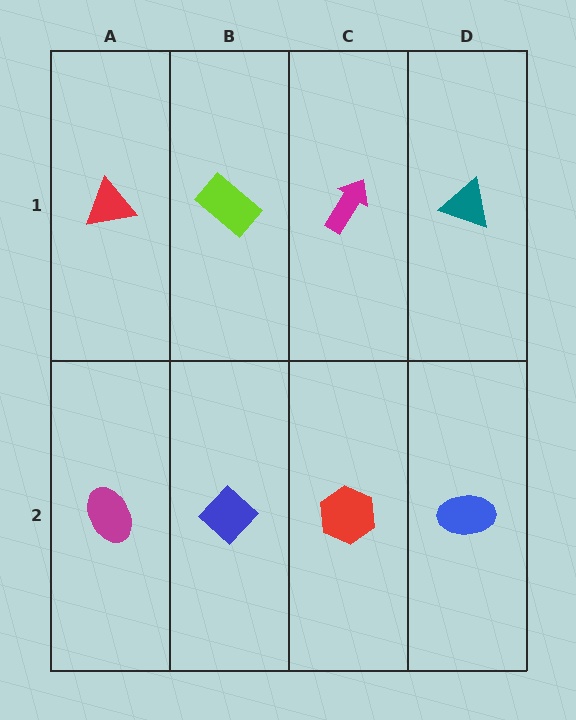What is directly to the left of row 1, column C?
A lime rectangle.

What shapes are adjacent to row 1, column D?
A blue ellipse (row 2, column D), a magenta arrow (row 1, column C).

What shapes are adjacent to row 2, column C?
A magenta arrow (row 1, column C), a blue diamond (row 2, column B), a blue ellipse (row 2, column D).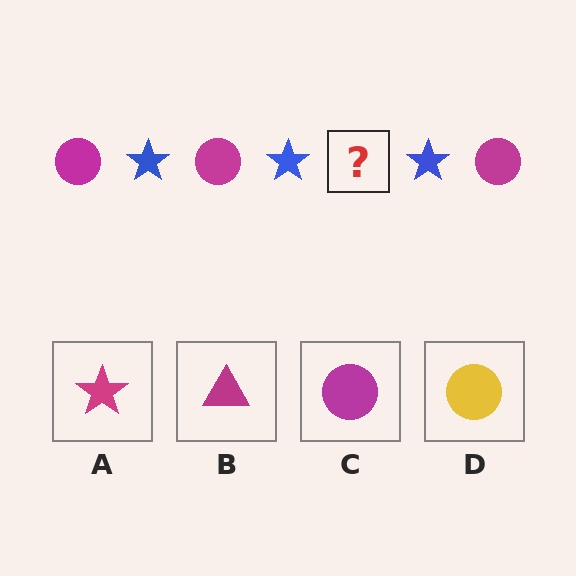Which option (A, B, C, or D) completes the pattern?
C.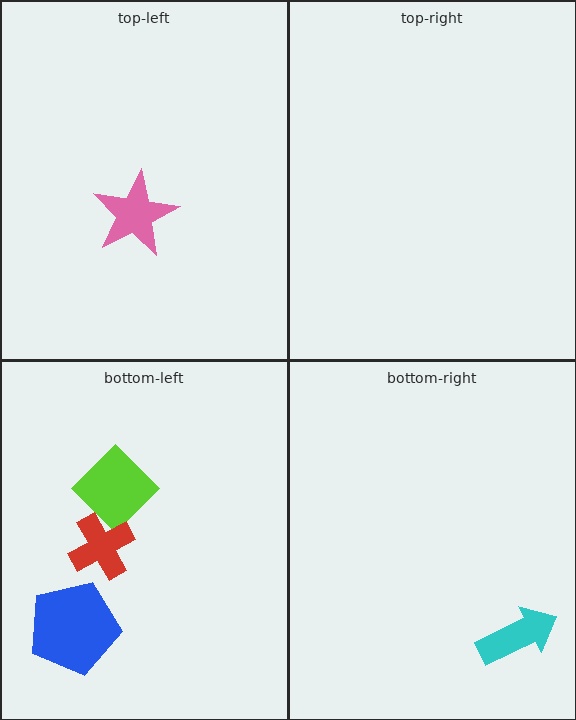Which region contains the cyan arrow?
The bottom-right region.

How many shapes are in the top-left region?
1.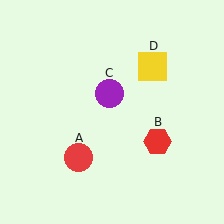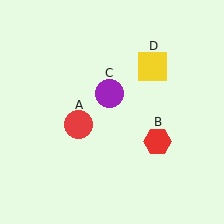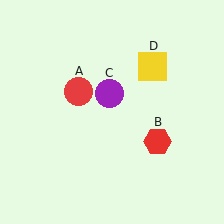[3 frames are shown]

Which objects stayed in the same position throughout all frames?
Red hexagon (object B) and purple circle (object C) and yellow square (object D) remained stationary.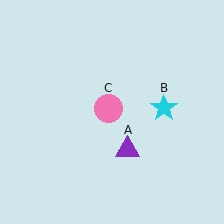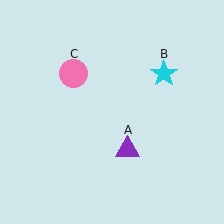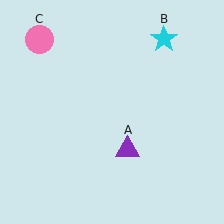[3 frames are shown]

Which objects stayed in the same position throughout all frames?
Purple triangle (object A) remained stationary.